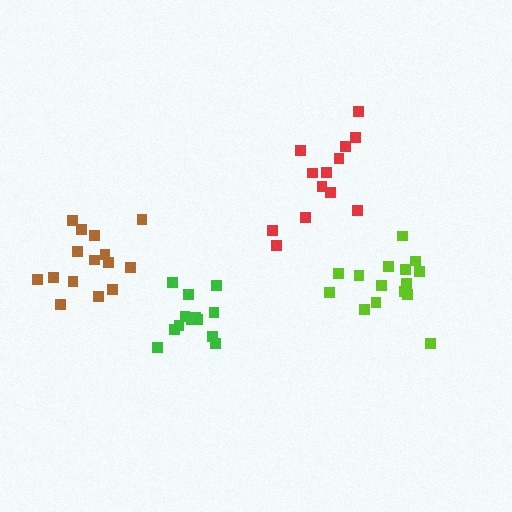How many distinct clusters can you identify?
There are 4 distinct clusters.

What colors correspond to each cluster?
The clusters are colored: red, green, lime, brown.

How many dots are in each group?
Group 1: 13 dots, Group 2: 13 dots, Group 3: 15 dots, Group 4: 15 dots (56 total).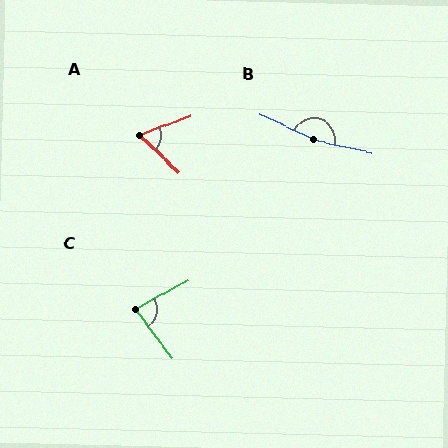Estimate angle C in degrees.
Approximately 82 degrees.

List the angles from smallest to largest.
A (65°), C (82°), B (168°).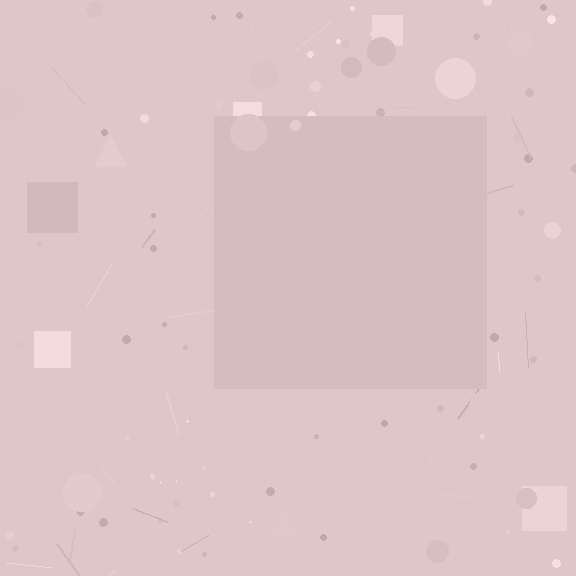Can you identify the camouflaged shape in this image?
The camouflaged shape is a square.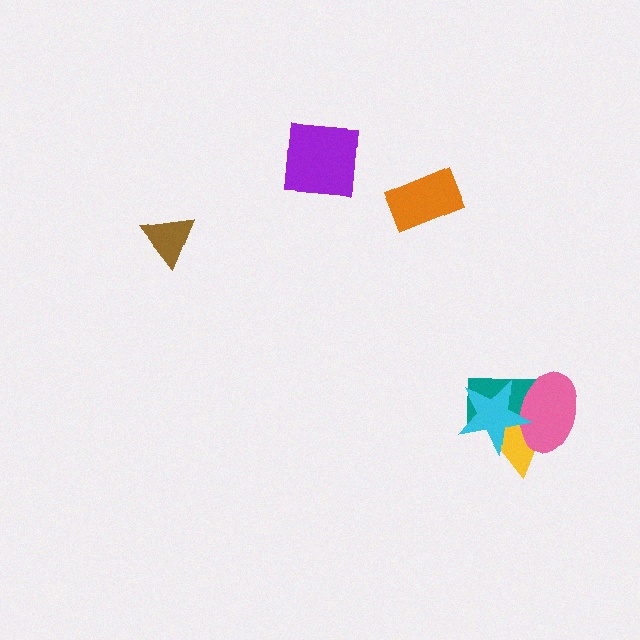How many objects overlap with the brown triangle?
0 objects overlap with the brown triangle.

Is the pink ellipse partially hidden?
Yes, it is partially covered by another shape.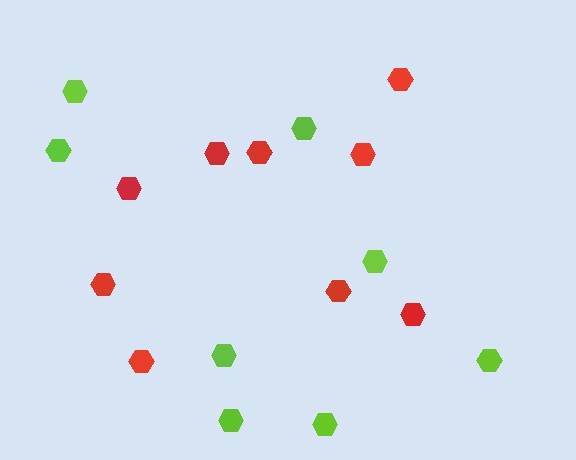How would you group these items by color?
There are 2 groups: one group of red hexagons (9) and one group of lime hexagons (8).